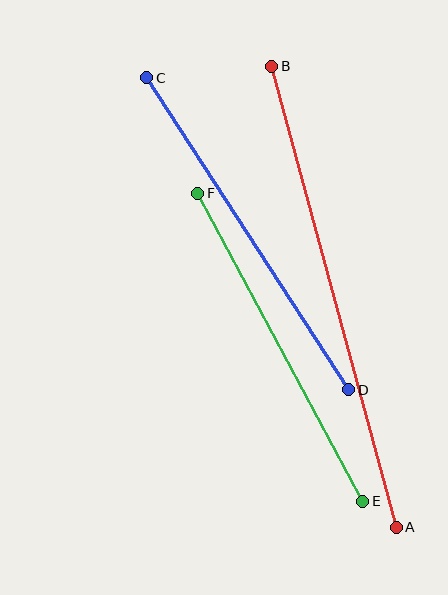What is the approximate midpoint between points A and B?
The midpoint is at approximately (334, 297) pixels.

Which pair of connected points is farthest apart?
Points A and B are farthest apart.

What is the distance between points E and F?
The distance is approximately 349 pixels.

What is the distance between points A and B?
The distance is approximately 478 pixels.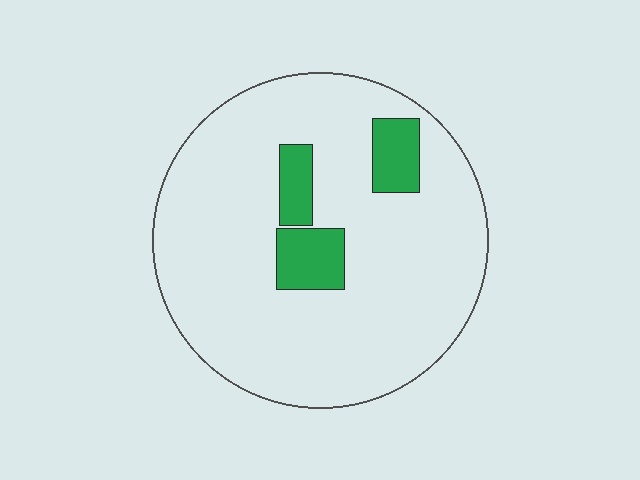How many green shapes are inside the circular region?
3.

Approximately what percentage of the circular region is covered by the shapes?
Approximately 10%.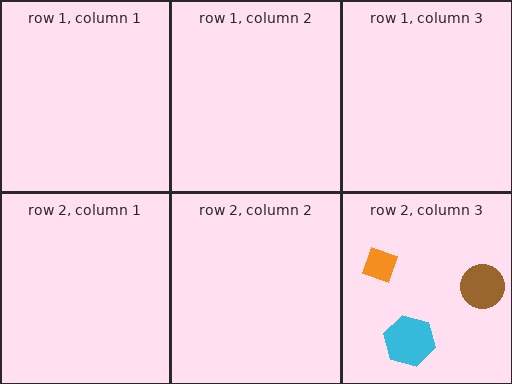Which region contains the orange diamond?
The row 2, column 3 region.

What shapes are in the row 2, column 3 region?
The orange diamond, the cyan hexagon, the brown circle.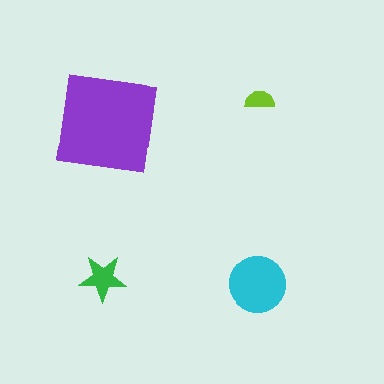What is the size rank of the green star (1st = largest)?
3rd.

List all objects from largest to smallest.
The purple square, the cyan circle, the green star, the lime semicircle.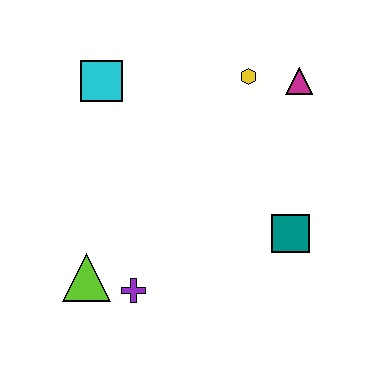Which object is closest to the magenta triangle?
The yellow hexagon is closest to the magenta triangle.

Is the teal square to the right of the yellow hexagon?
Yes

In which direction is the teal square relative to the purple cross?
The teal square is to the right of the purple cross.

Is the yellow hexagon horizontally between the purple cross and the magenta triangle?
Yes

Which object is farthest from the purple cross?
The magenta triangle is farthest from the purple cross.